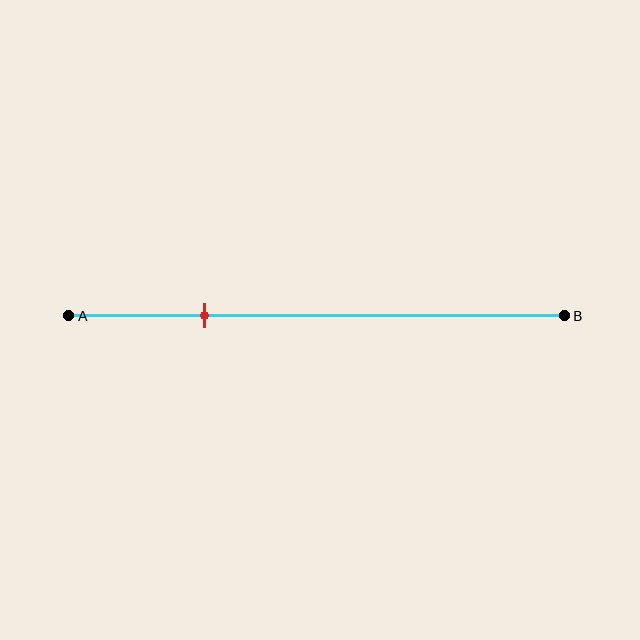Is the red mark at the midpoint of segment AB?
No, the mark is at about 25% from A, not at the 50% midpoint.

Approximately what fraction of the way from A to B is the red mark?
The red mark is approximately 25% of the way from A to B.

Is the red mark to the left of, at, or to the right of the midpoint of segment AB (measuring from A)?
The red mark is to the left of the midpoint of segment AB.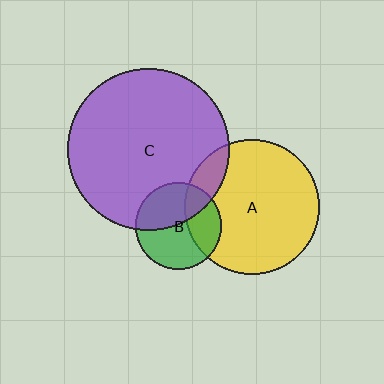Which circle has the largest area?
Circle C (purple).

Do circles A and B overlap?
Yes.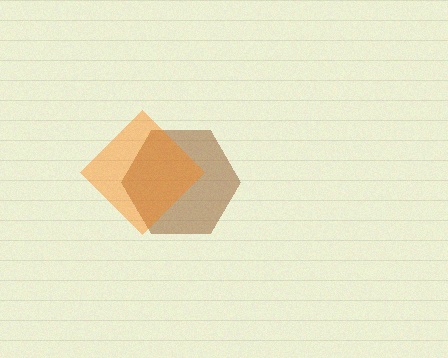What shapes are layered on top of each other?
The layered shapes are: a brown hexagon, an orange diamond.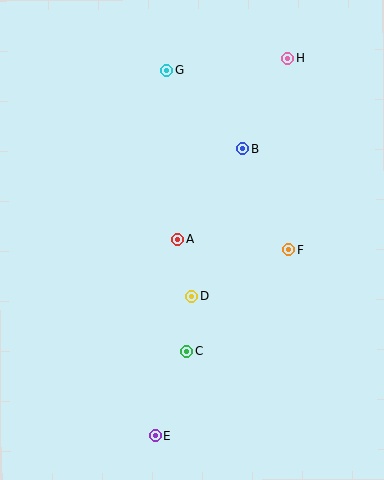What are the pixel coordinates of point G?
Point G is at (167, 70).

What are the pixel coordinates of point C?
Point C is at (186, 351).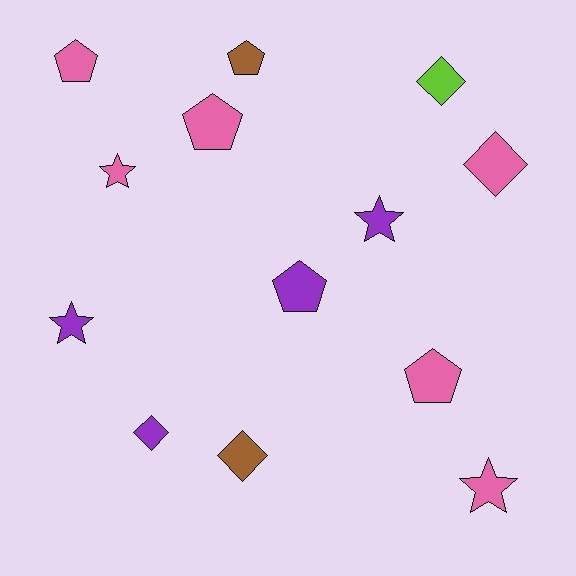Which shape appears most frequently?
Pentagon, with 5 objects.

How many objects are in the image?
There are 13 objects.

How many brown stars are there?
There are no brown stars.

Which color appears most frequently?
Pink, with 6 objects.